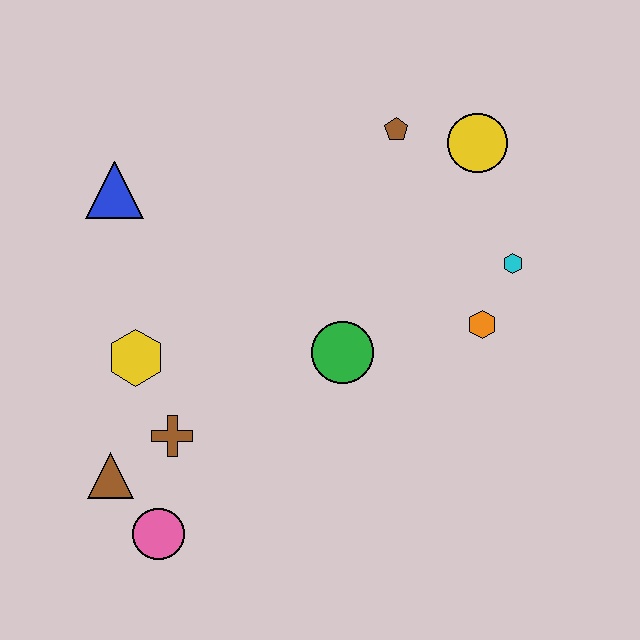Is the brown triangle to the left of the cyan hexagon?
Yes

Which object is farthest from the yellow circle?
The pink circle is farthest from the yellow circle.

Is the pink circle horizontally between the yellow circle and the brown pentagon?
No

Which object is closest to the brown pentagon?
The yellow circle is closest to the brown pentagon.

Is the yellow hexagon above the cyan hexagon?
No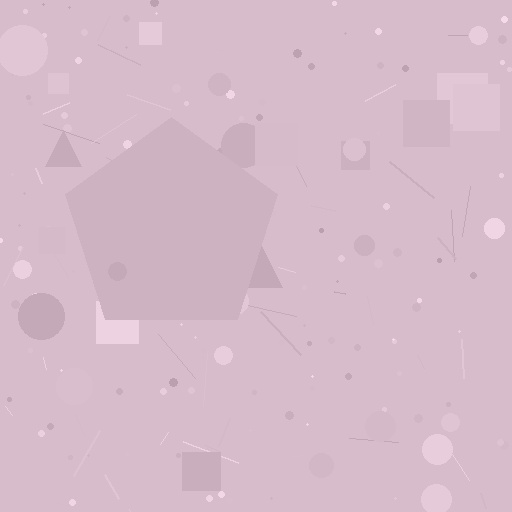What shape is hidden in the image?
A pentagon is hidden in the image.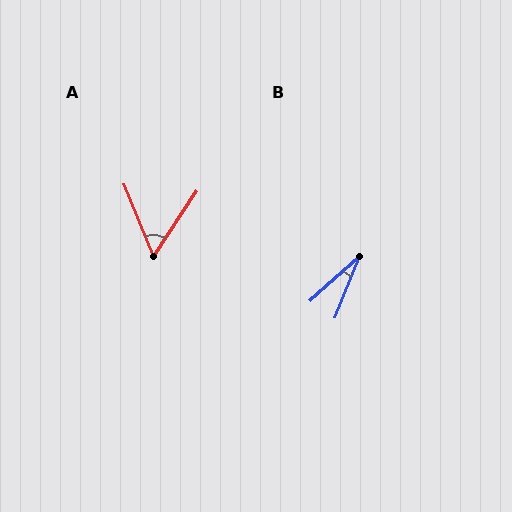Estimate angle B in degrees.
Approximately 27 degrees.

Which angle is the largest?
A, at approximately 56 degrees.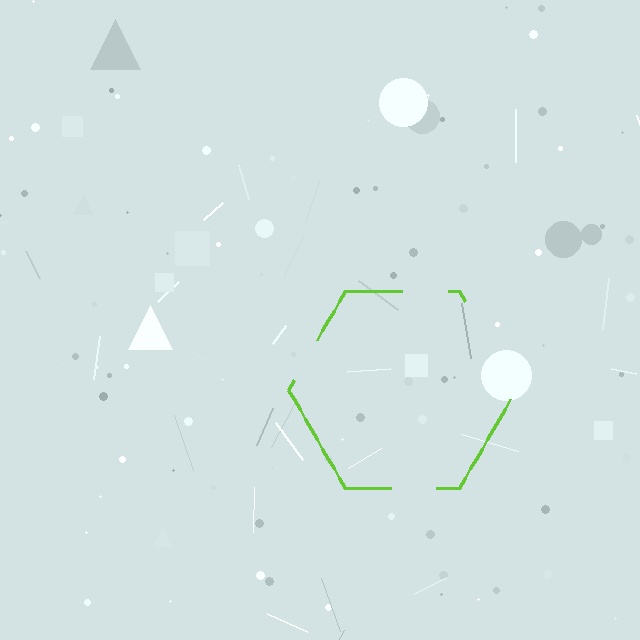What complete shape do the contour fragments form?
The contour fragments form a hexagon.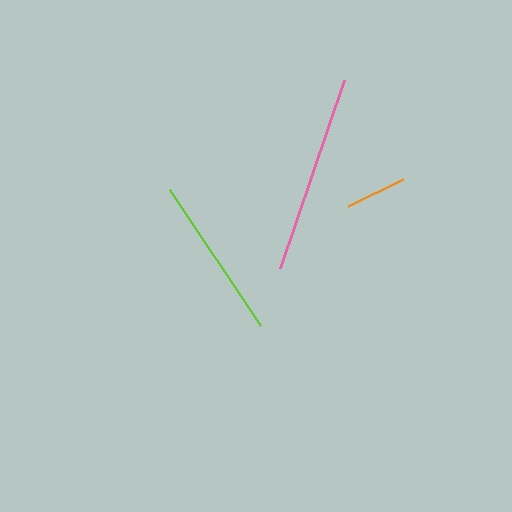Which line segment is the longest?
The pink line is the longest at approximately 199 pixels.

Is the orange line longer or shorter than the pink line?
The pink line is longer than the orange line.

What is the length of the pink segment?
The pink segment is approximately 199 pixels long.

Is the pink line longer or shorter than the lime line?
The pink line is longer than the lime line.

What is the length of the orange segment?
The orange segment is approximately 61 pixels long.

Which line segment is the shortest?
The orange line is the shortest at approximately 61 pixels.